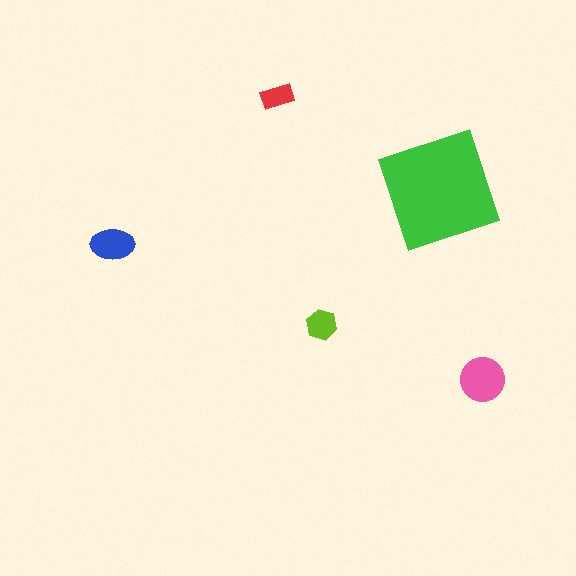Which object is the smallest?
The red rectangle.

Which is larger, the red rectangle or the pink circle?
The pink circle.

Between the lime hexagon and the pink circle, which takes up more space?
The pink circle.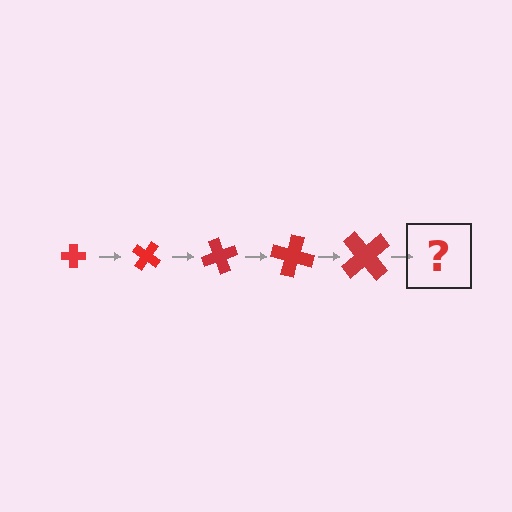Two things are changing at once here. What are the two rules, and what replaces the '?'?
The two rules are that the cross grows larger each step and it rotates 35 degrees each step. The '?' should be a cross, larger than the previous one and rotated 175 degrees from the start.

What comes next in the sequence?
The next element should be a cross, larger than the previous one and rotated 175 degrees from the start.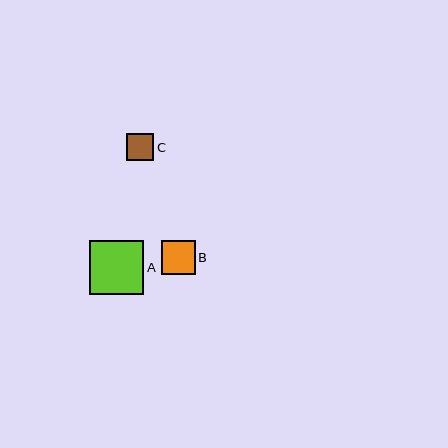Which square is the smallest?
Square C is the smallest with a size of approximately 27 pixels.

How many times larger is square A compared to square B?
Square A is approximately 1.6 times the size of square B.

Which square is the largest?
Square A is the largest with a size of approximately 54 pixels.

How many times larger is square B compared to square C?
Square B is approximately 1.2 times the size of square C.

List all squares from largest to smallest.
From largest to smallest: A, B, C.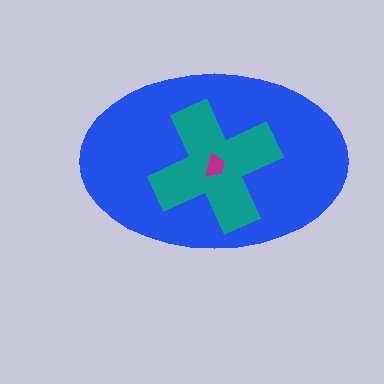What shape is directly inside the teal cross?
The magenta trapezoid.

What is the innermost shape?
The magenta trapezoid.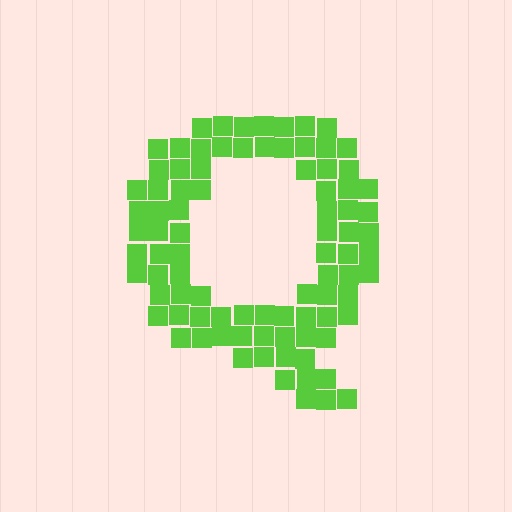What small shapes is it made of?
It is made of small squares.